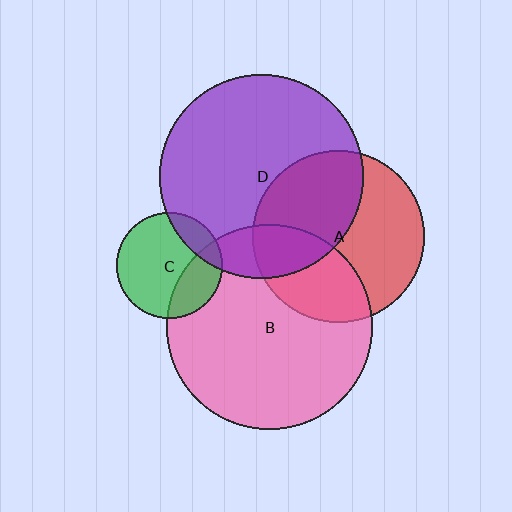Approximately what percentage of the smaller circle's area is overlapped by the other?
Approximately 15%.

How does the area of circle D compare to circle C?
Approximately 3.7 times.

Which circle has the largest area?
Circle B (pink).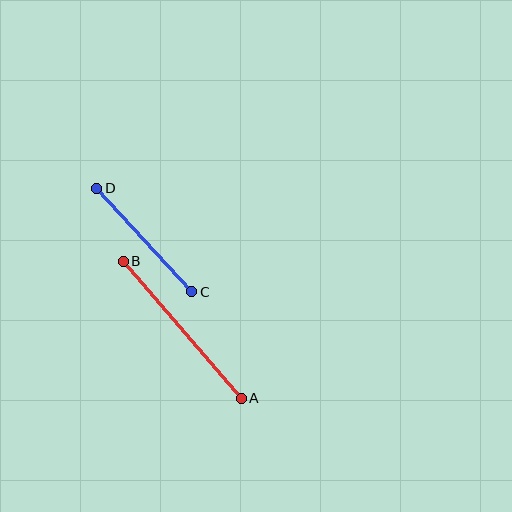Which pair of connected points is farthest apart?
Points A and B are farthest apart.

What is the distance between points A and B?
The distance is approximately 180 pixels.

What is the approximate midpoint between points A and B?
The midpoint is at approximately (182, 330) pixels.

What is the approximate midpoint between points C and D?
The midpoint is at approximately (144, 240) pixels.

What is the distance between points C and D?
The distance is approximately 140 pixels.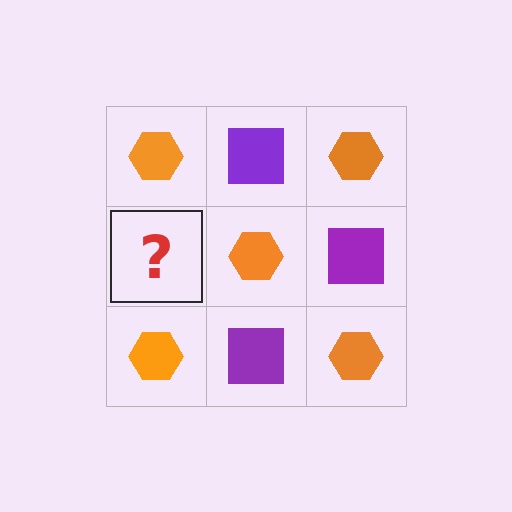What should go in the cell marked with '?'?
The missing cell should contain a purple square.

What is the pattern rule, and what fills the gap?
The rule is that it alternates orange hexagon and purple square in a checkerboard pattern. The gap should be filled with a purple square.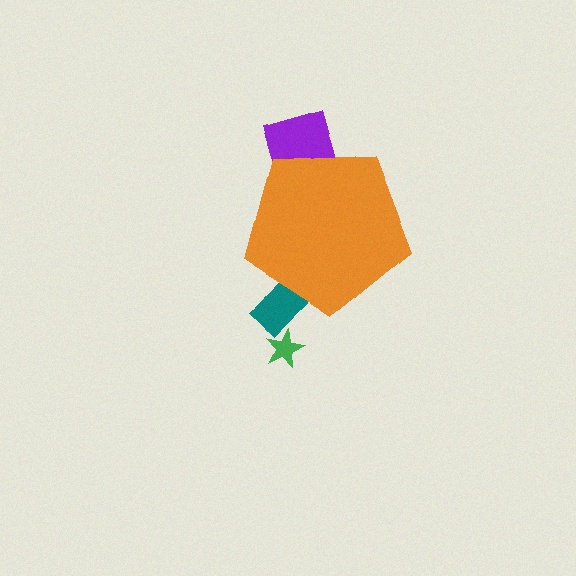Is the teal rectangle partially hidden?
Yes, the teal rectangle is partially hidden behind the orange pentagon.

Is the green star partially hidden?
No, the green star is fully visible.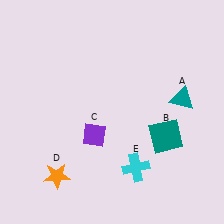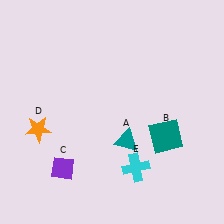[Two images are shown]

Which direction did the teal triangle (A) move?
The teal triangle (A) moved left.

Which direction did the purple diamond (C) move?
The purple diamond (C) moved down.